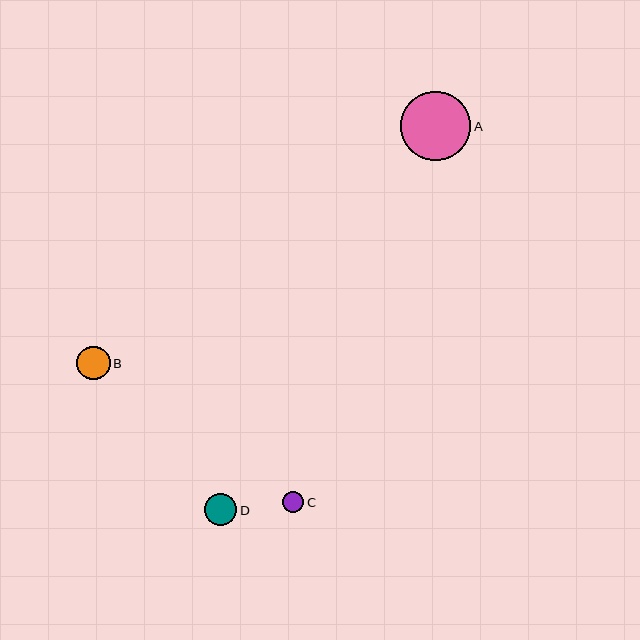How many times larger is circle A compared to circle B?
Circle A is approximately 2.1 times the size of circle B.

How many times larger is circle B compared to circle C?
Circle B is approximately 1.6 times the size of circle C.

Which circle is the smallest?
Circle C is the smallest with a size of approximately 21 pixels.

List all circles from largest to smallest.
From largest to smallest: A, B, D, C.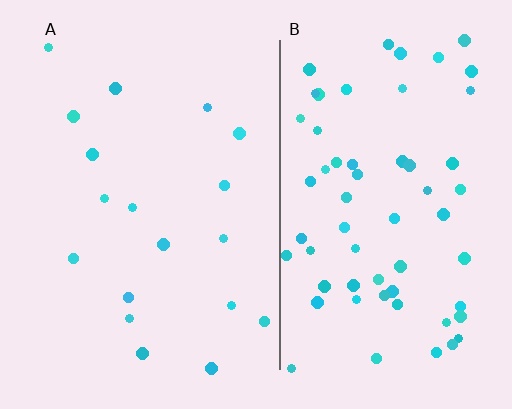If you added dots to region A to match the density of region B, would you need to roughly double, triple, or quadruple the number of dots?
Approximately triple.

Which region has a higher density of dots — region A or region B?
B (the right).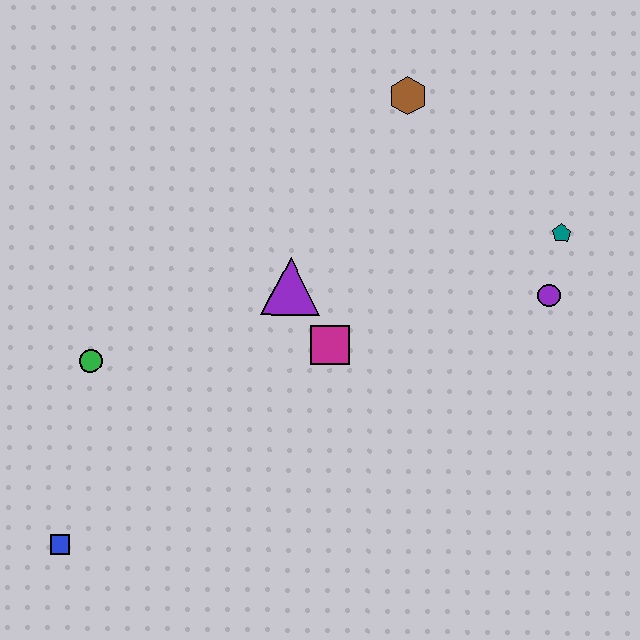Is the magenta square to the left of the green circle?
No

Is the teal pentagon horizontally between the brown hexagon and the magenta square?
No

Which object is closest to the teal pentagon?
The purple circle is closest to the teal pentagon.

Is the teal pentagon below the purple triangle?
No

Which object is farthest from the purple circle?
The blue square is farthest from the purple circle.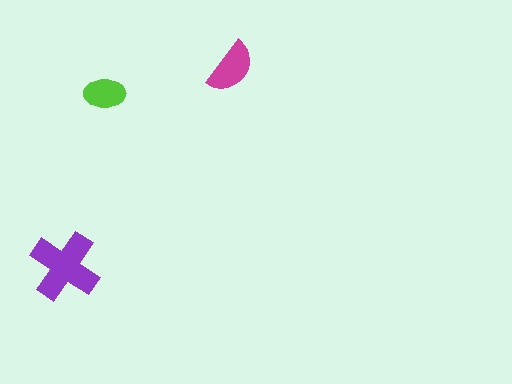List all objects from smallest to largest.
The lime ellipse, the magenta semicircle, the purple cross.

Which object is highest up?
The magenta semicircle is topmost.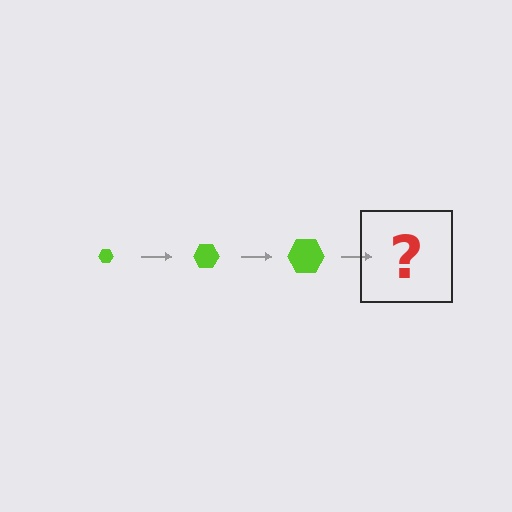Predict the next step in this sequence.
The next step is a lime hexagon, larger than the previous one.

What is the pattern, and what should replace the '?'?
The pattern is that the hexagon gets progressively larger each step. The '?' should be a lime hexagon, larger than the previous one.